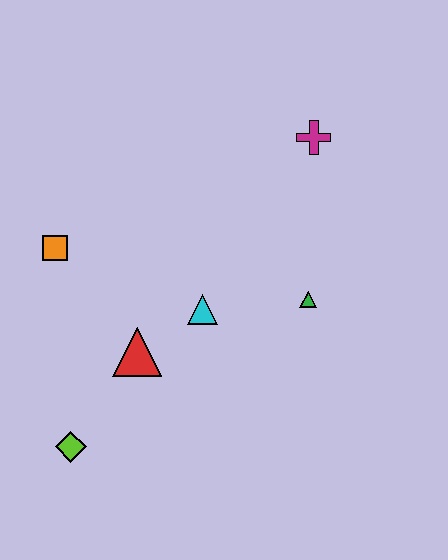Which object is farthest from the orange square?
The magenta cross is farthest from the orange square.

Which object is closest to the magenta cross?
The green triangle is closest to the magenta cross.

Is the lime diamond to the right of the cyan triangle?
No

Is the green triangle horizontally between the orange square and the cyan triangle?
No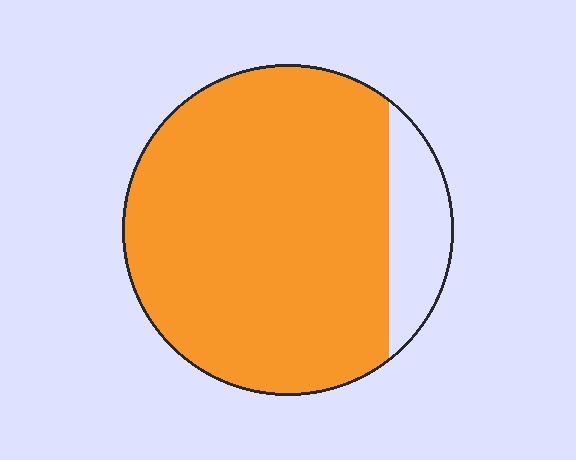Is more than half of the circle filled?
Yes.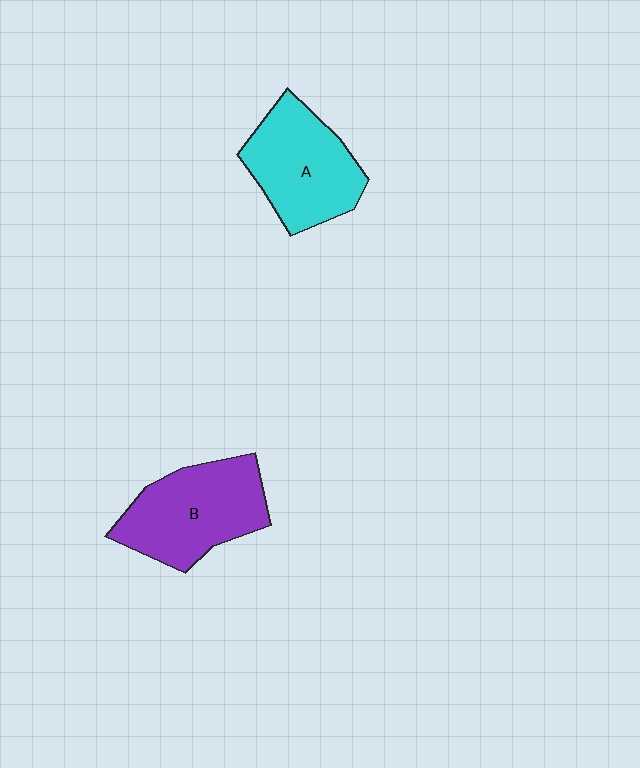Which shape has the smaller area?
Shape A (cyan).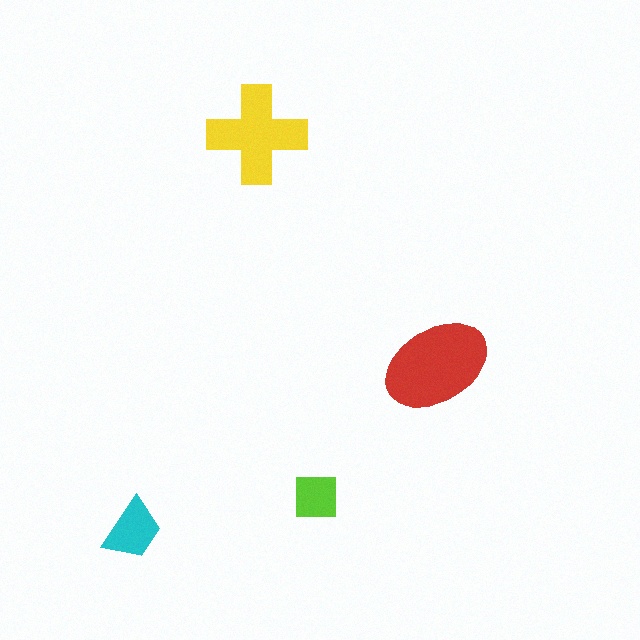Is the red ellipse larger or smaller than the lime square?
Larger.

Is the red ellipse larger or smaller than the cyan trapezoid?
Larger.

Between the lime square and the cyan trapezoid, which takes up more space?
The cyan trapezoid.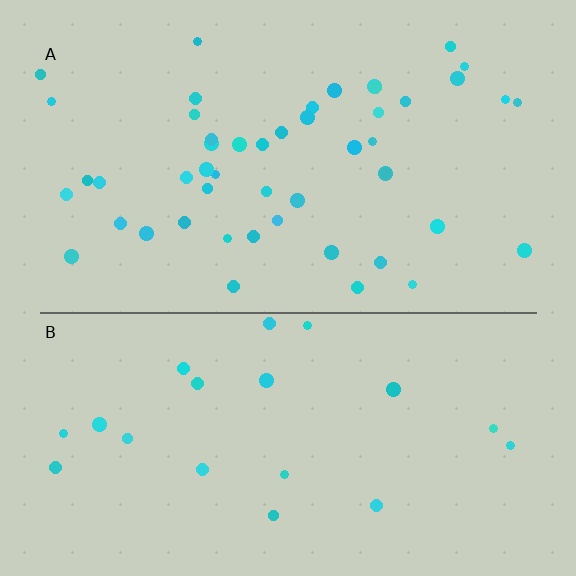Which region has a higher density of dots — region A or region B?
A (the top).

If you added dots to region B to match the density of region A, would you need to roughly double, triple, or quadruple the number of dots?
Approximately double.